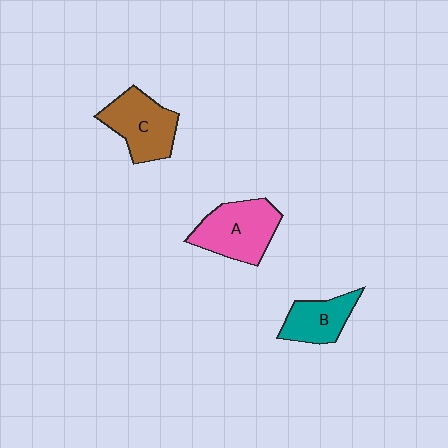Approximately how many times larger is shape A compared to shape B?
Approximately 1.5 times.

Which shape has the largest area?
Shape A (pink).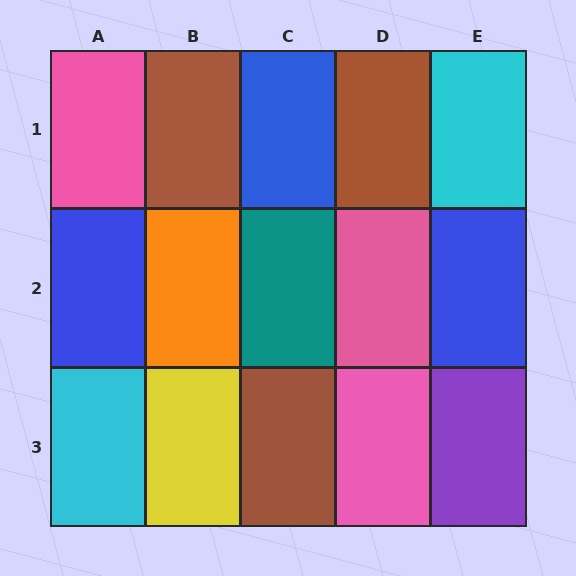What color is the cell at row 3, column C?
Brown.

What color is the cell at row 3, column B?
Yellow.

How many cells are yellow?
1 cell is yellow.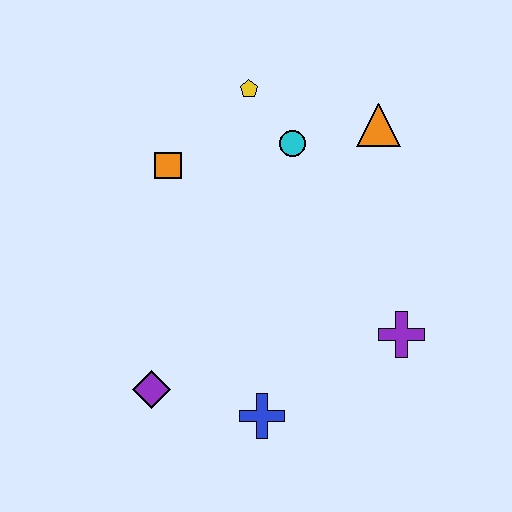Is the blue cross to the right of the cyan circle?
No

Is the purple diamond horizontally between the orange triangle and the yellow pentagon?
No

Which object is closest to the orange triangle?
The cyan circle is closest to the orange triangle.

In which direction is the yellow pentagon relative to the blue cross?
The yellow pentagon is above the blue cross.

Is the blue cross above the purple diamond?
No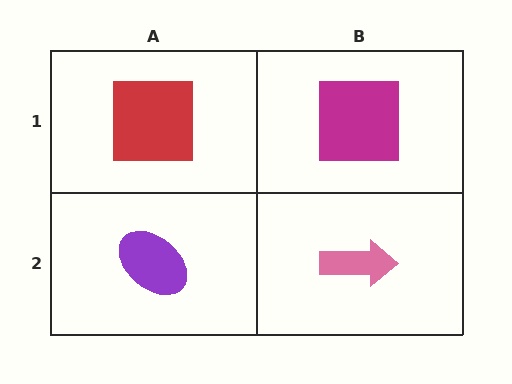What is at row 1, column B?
A magenta square.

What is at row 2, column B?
A pink arrow.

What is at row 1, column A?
A red square.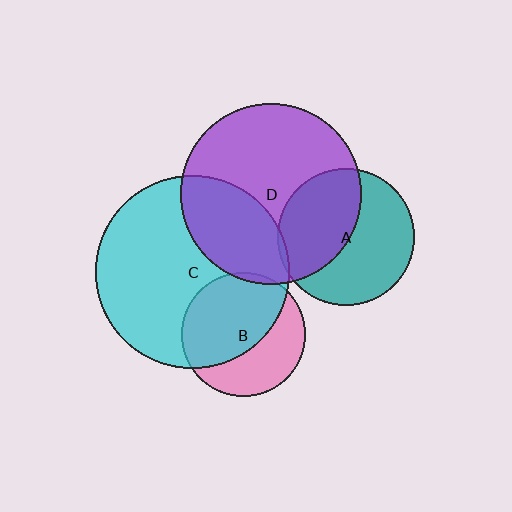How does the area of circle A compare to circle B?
Approximately 1.2 times.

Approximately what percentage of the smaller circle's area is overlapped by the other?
Approximately 45%.